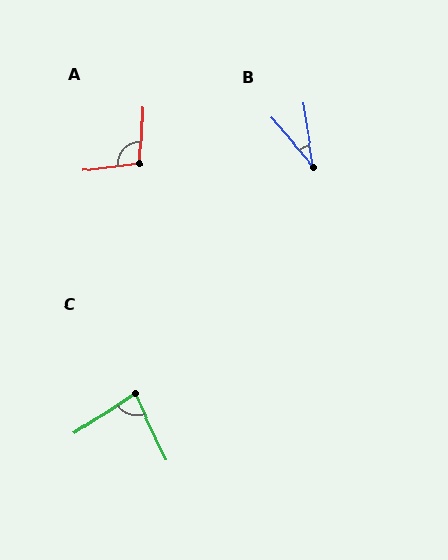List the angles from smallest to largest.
B (32°), C (82°), A (100°).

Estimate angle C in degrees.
Approximately 82 degrees.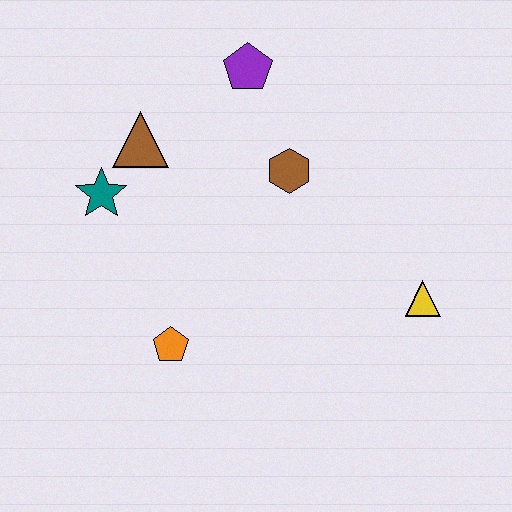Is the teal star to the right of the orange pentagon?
No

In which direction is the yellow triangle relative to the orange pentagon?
The yellow triangle is to the right of the orange pentagon.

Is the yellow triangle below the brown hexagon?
Yes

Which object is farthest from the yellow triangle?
The teal star is farthest from the yellow triangle.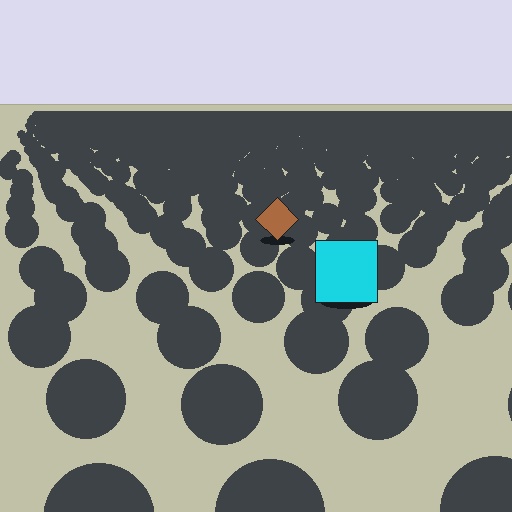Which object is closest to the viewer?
The cyan square is closest. The texture marks near it are larger and more spread out.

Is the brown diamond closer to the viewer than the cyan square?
No. The cyan square is closer — you can tell from the texture gradient: the ground texture is coarser near it.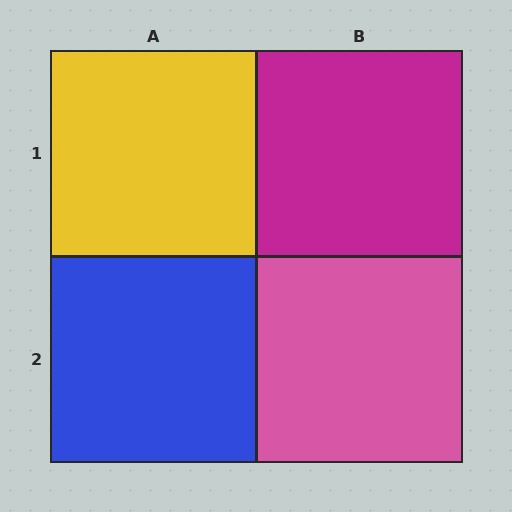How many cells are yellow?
1 cell is yellow.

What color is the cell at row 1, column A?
Yellow.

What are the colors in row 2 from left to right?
Blue, pink.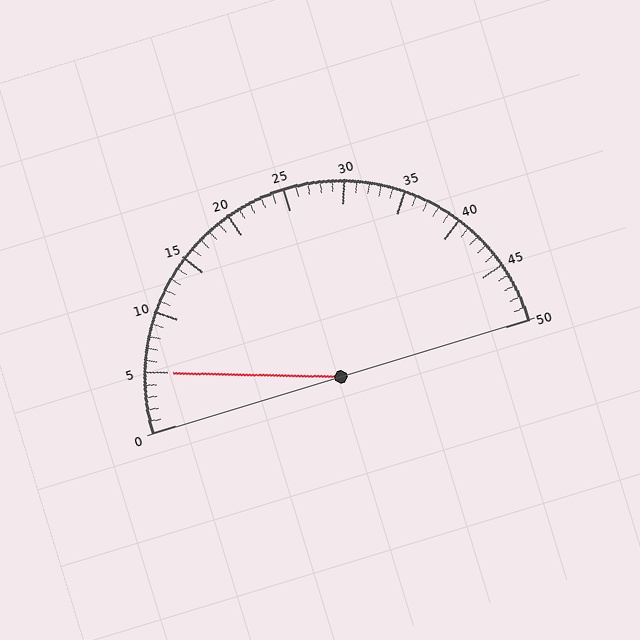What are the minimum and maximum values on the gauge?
The gauge ranges from 0 to 50.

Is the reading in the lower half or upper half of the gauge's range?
The reading is in the lower half of the range (0 to 50).